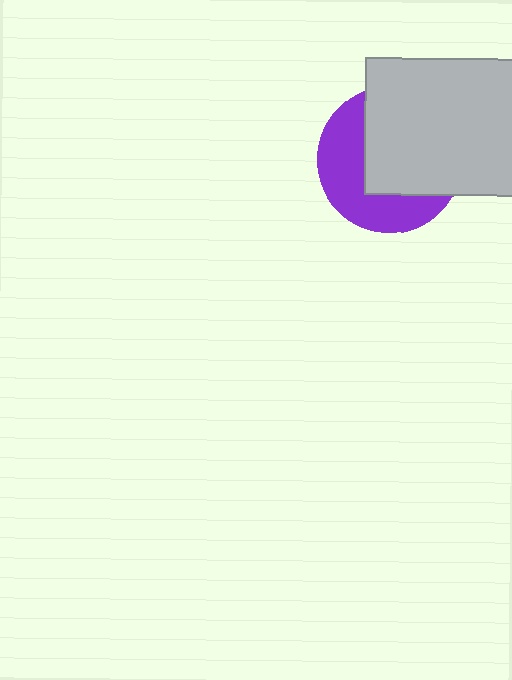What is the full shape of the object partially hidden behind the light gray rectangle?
The partially hidden object is a purple circle.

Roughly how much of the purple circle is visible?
A small part of it is visible (roughly 44%).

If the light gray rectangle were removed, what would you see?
You would see the complete purple circle.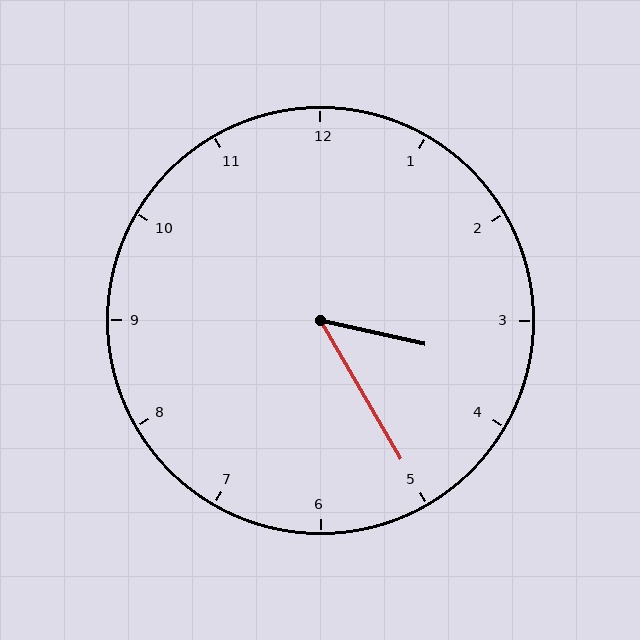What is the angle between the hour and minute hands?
Approximately 48 degrees.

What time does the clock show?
3:25.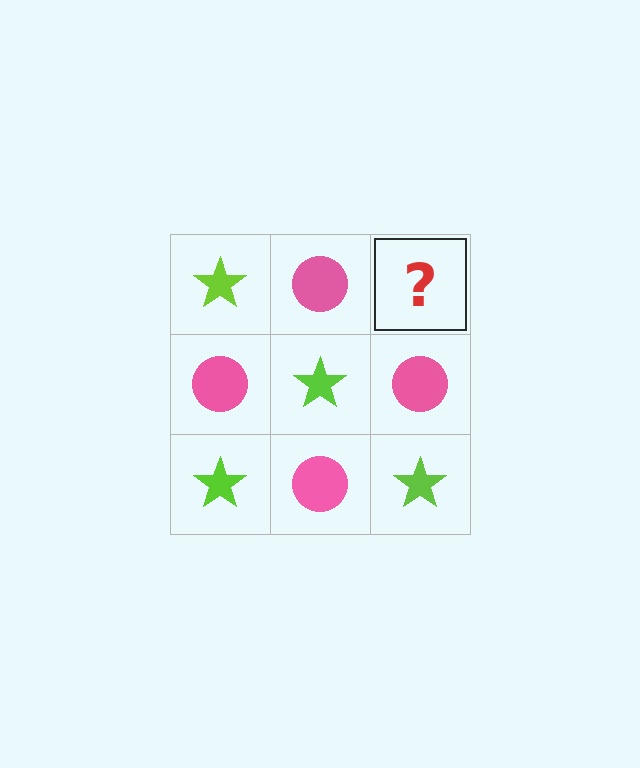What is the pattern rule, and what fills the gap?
The rule is that it alternates lime star and pink circle in a checkerboard pattern. The gap should be filled with a lime star.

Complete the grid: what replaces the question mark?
The question mark should be replaced with a lime star.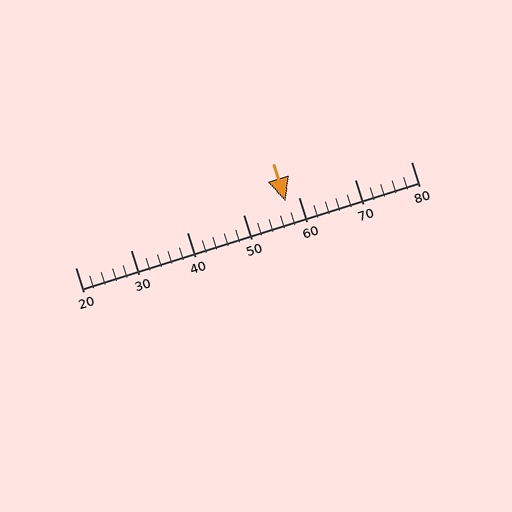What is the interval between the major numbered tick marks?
The major tick marks are spaced 10 units apart.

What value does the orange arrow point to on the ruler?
The orange arrow points to approximately 58.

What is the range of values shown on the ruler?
The ruler shows values from 20 to 80.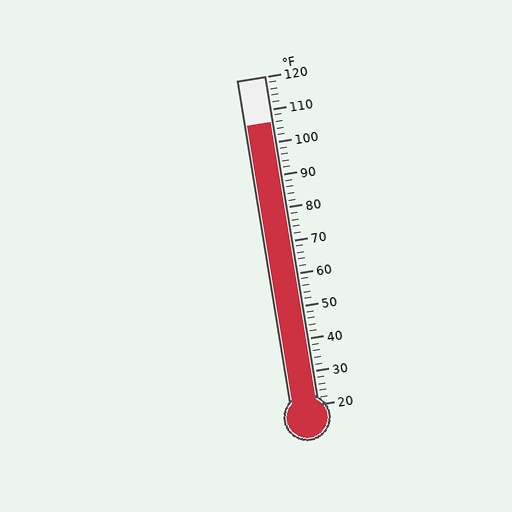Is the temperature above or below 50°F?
The temperature is above 50°F.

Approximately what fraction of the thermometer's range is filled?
The thermometer is filled to approximately 85% of its range.